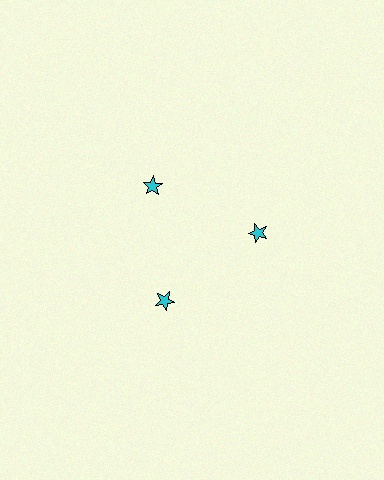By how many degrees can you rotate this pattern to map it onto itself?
The pattern maps onto itself every 120 degrees of rotation.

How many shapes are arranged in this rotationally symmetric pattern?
There are 3 shapes, arranged in 3 groups of 1.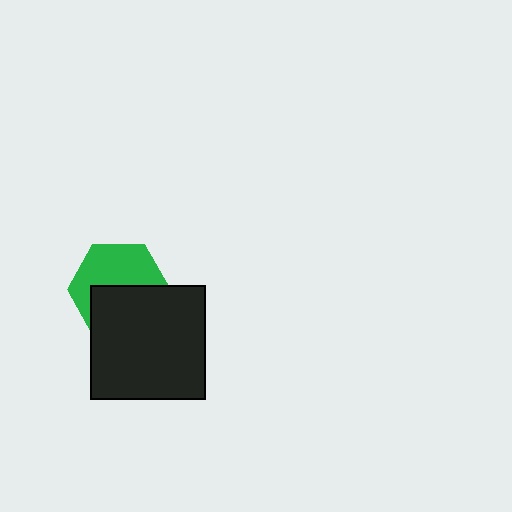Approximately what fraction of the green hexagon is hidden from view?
Roughly 48% of the green hexagon is hidden behind the black square.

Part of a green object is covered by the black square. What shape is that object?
It is a hexagon.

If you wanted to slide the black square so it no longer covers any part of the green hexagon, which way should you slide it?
Slide it down — that is the most direct way to separate the two shapes.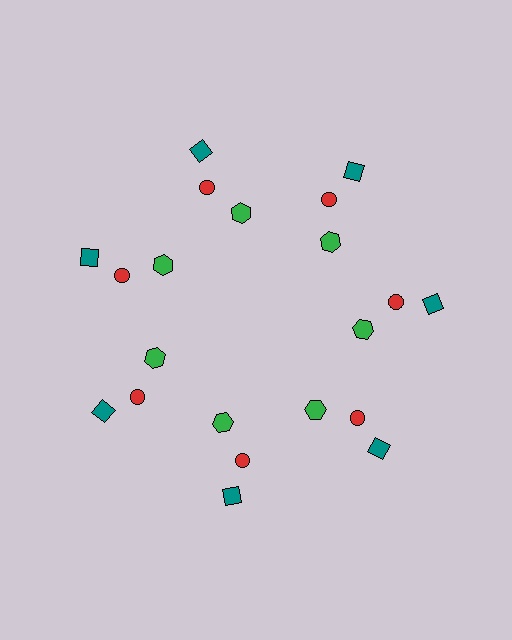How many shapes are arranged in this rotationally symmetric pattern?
There are 21 shapes, arranged in 7 groups of 3.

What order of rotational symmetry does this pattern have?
This pattern has 7-fold rotational symmetry.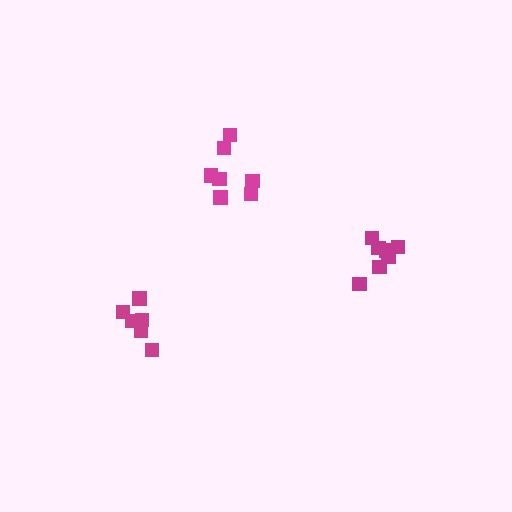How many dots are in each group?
Group 1: 7 dots, Group 2: 7 dots, Group 3: 7 dots (21 total).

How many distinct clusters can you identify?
There are 3 distinct clusters.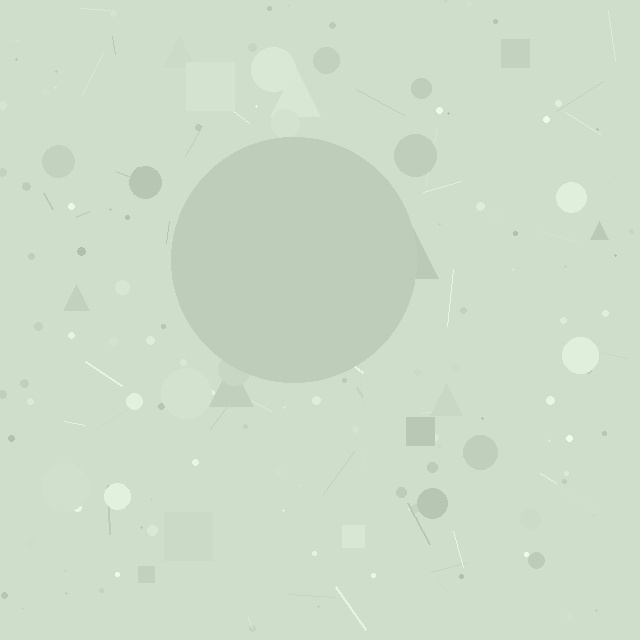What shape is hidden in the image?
A circle is hidden in the image.